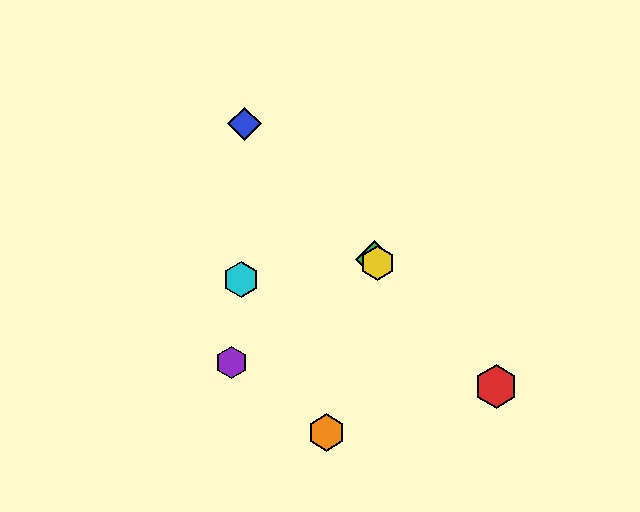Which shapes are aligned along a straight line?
The red hexagon, the blue diamond, the green diamond, the yellow hexagon are aligned along a straight line.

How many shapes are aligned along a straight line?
4 shapes (the red hexagon, the blue diamond, the green diamond, the yellow hexagon) are aligned along a straight line.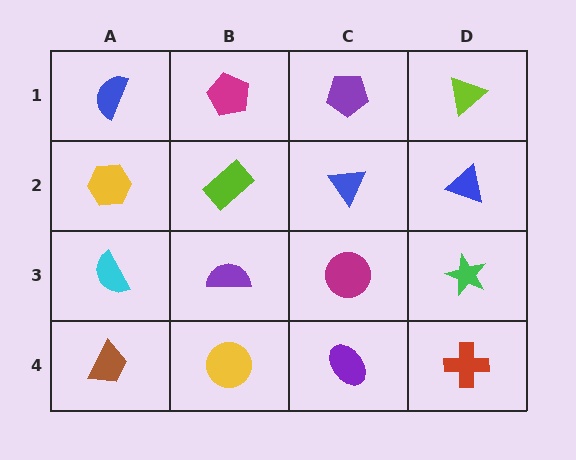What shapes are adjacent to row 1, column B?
A lime rectangle (row 2, column B), a blue semicircle (row 1, column A), a purple pentagon (row 1, column C).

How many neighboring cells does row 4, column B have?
3.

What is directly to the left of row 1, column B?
A blue semicircle.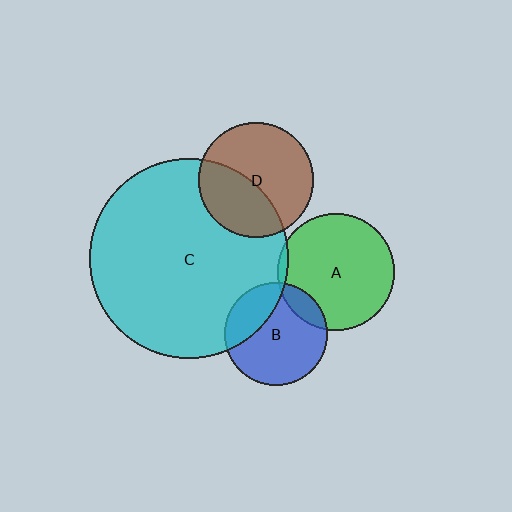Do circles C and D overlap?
Yes.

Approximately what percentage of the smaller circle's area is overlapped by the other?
Approximately 40%.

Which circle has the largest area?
Circle C (cyan).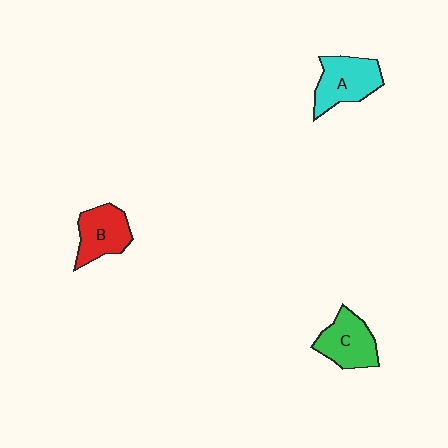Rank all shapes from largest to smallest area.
From largest to smallest: A (cyan), C (green), B (red).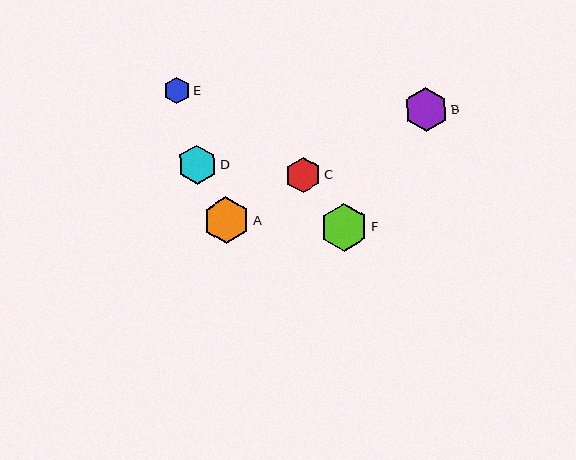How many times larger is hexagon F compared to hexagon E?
Hexagon F is approximately 1.8 times the size of hexagon E.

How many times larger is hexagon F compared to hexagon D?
Hexagon F is approximately 1.2 times the size of hexagon D.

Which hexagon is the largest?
Hexagon F is the largest with a size of approximately 47 pixels.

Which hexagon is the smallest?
Hexagon E is the smallest with a size of approximately 26 pixels.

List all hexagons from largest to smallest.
From largest to smallest: F, A, B, D, C, E.